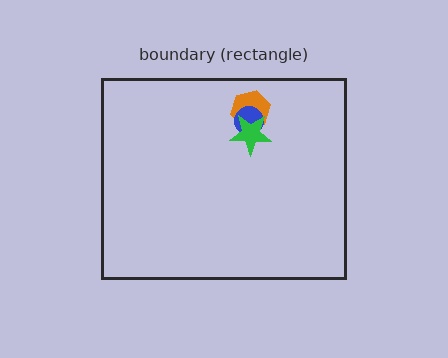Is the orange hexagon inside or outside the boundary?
Inside.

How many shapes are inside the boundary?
3 inside, 0 outside.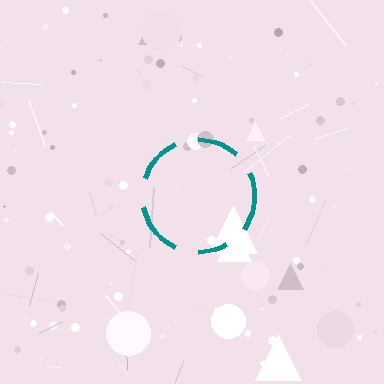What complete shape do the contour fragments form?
The contour fragments form a circle.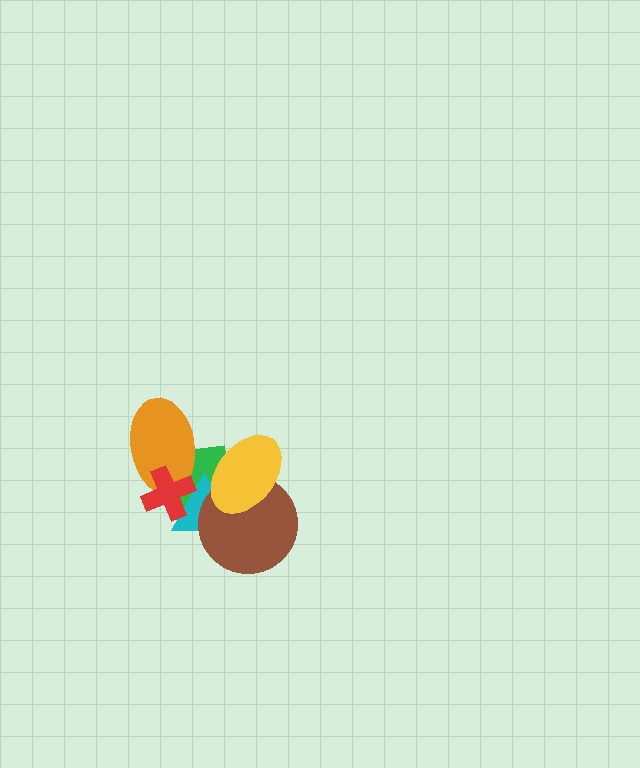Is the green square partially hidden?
Yes, it is partially covered by another shape.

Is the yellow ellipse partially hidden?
No, no other shape covers it.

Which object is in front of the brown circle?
The yellow ellipse is in front of the brown circle.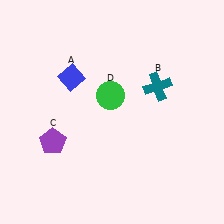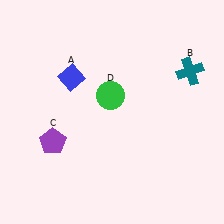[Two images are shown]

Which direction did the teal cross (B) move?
The teal cross (B) moved right.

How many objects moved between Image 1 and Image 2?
1 object moved between the two images.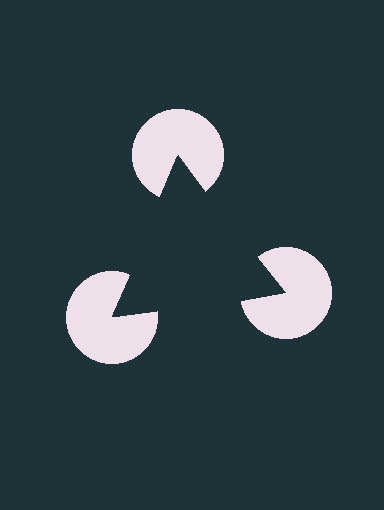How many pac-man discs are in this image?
There are 3 — one at each vertex of the illusory triangle.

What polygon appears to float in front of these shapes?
An illusory triangle — its edges are inferred from the aligned wedge cuts in the pac-man discs, not physically drawn.